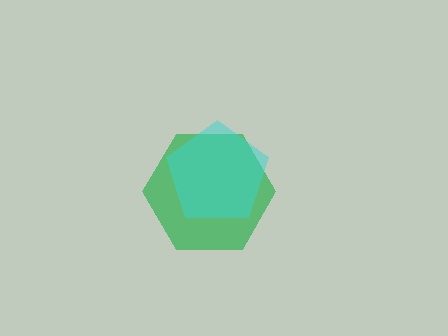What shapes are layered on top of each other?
The layered shapes are: a green hexagon, a cyan pentagon.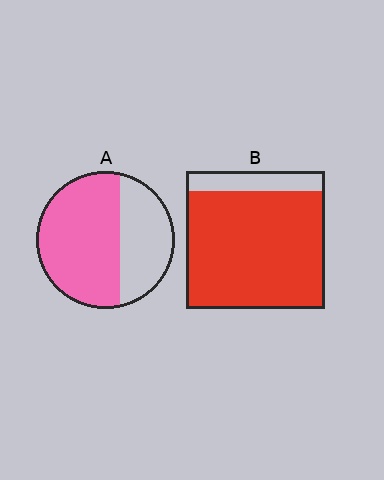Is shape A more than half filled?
Yes.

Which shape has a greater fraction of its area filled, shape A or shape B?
Shape B.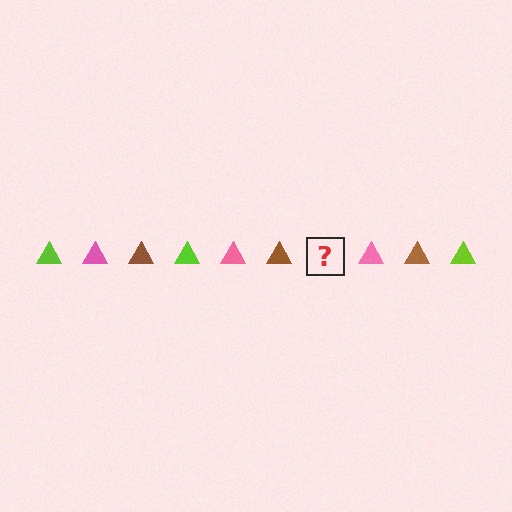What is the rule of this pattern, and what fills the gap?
The rule is that the pattern cycles through lime, pink, brown triangles. The gap should be filled with a lime triangle.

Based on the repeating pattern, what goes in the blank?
The blank should be a lime triangle.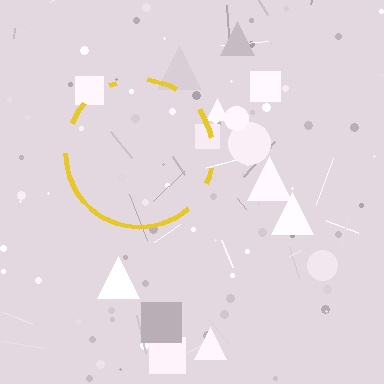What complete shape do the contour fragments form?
The contour fragments form a circle.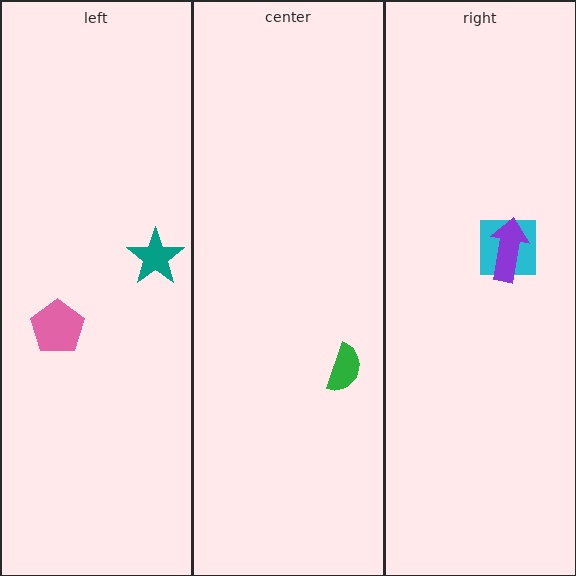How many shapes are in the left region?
2.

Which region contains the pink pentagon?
The left region.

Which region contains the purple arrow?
The right region.